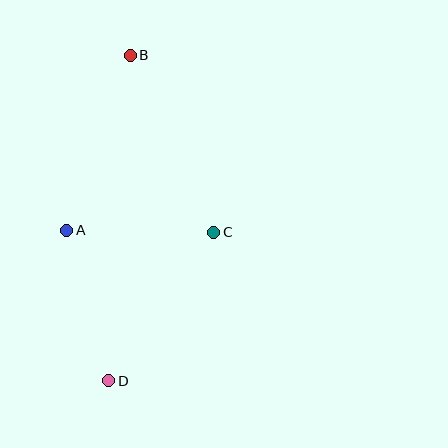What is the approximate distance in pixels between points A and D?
The distance between A and D is approximately 157 pixels.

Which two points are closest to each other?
Points A and C are closest to each other.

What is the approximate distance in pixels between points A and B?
The distance between A and B is approximately 186 pixels.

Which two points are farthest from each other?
Points B and D are farthest from each other.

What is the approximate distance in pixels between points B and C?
The distance between B and C is approximately 196 pixels.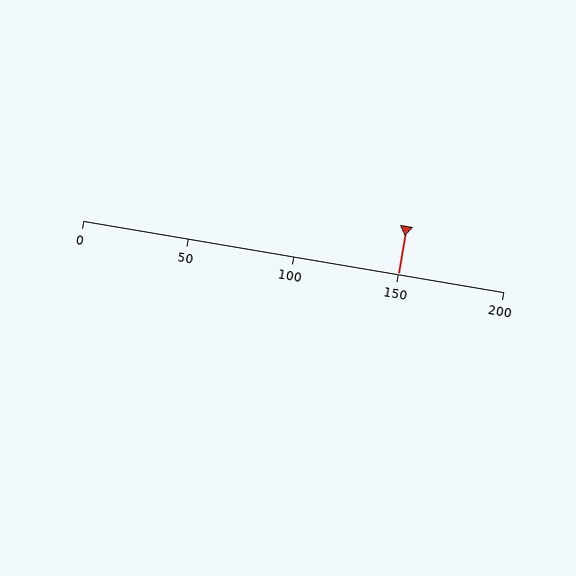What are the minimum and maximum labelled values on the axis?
The axis runs from 0 to 200.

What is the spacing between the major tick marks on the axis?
The major ticks are spaced 50 apart.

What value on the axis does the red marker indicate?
The marker indicates approximately 150.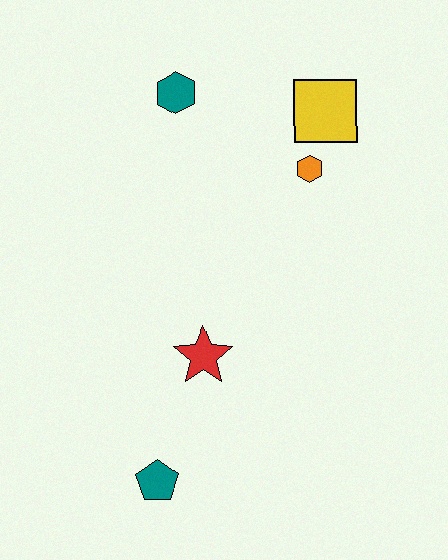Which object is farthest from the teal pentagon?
The yellow square is farthest from the teal pentagon.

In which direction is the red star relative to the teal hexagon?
The red star is below the teal hexagon.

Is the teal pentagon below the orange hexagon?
Yes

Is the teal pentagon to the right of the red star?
No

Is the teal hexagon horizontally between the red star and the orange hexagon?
No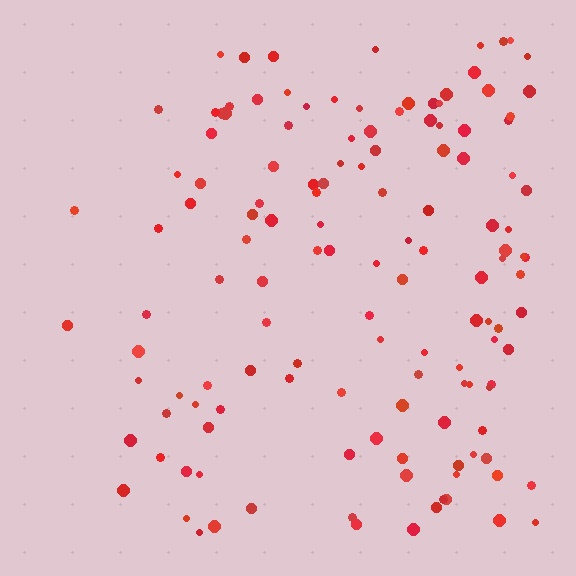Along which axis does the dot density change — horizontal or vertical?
Horizontal.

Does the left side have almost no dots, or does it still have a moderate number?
Still a moderate number, just noticeably fewer than the right.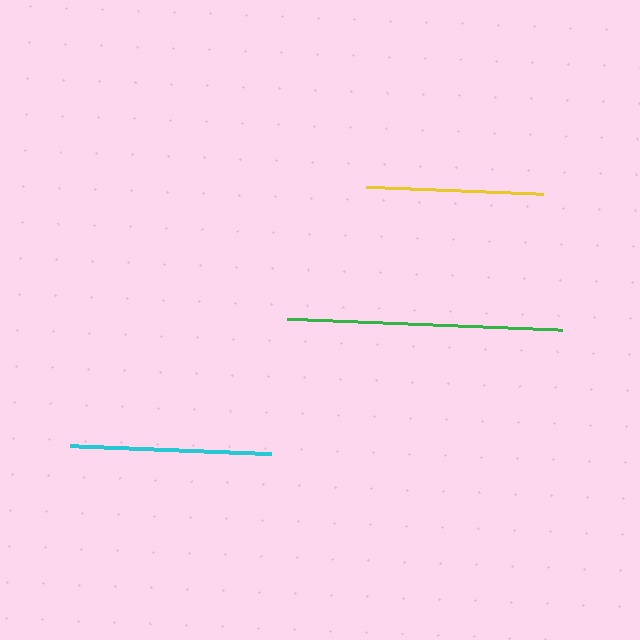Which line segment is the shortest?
The yellow line is the shortest at approximately 177 pixels.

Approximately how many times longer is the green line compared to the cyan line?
The green line is approximately 1.4 times the length of the cyan line.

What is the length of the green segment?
The green segment is approximately 275 pixels long.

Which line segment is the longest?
The green line is the longest at approximately 275 pixels.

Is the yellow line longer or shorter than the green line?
The green line is longer than the yellow line.